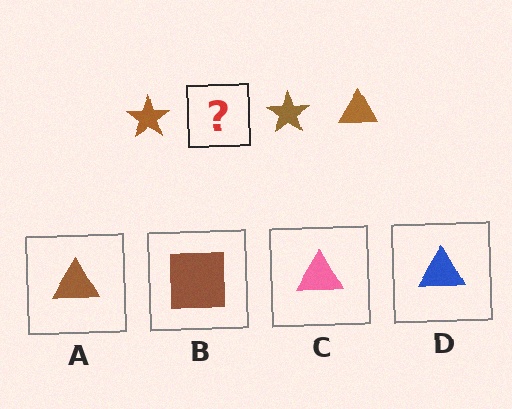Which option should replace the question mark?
Option A.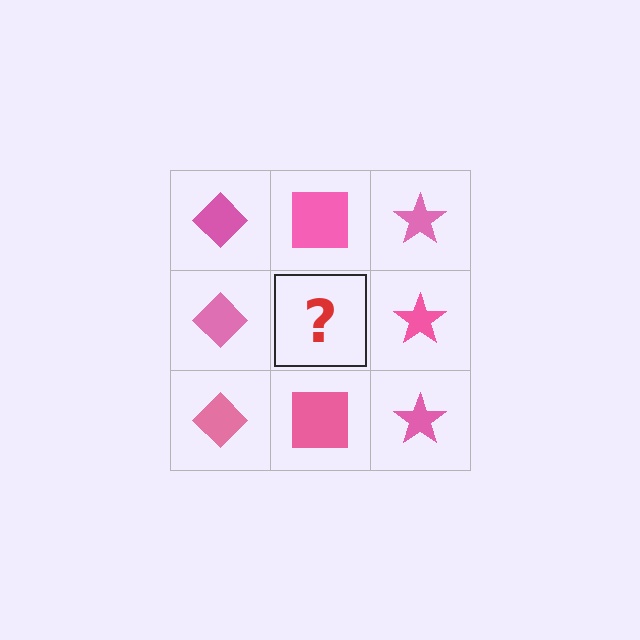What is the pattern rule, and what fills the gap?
The rule is that each column has a consistent shape. The gap should be filled with a pink square.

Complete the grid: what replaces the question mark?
The question mark should be replaced with a pink square.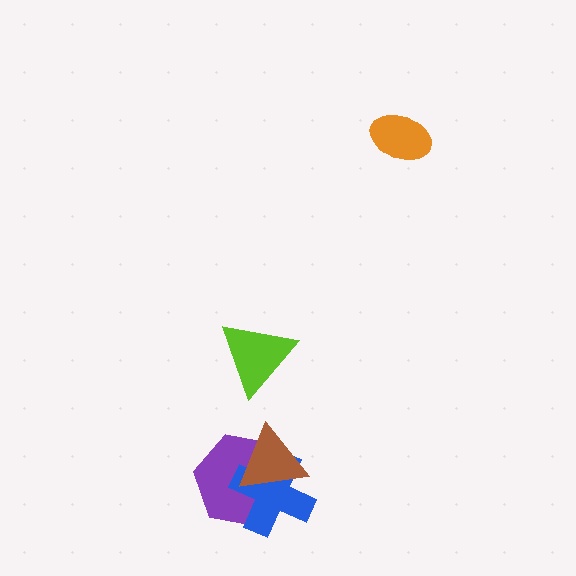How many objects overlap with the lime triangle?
0 objects overlap with the lime triangle.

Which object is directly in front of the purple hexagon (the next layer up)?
The blue cross is directly in front of the purple hexagon.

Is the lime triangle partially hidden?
No, no other shape covers it.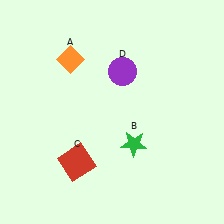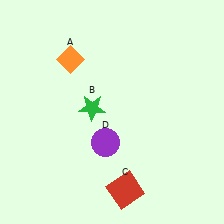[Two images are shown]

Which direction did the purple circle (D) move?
The purple circle (D) moved down.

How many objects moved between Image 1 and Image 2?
3 objects moved between the two images.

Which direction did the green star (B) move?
The green star (B) moved left.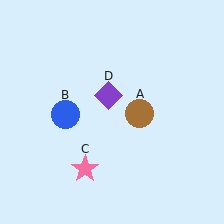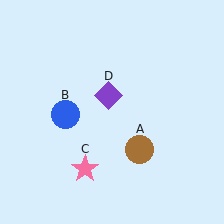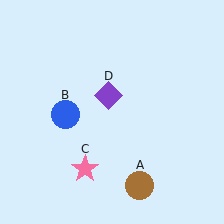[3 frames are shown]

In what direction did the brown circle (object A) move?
The brown circle (object A) moved down.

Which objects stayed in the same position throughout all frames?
Blue circle (object B) and pink star (object C) and purple diamond (object D) remained stationary.